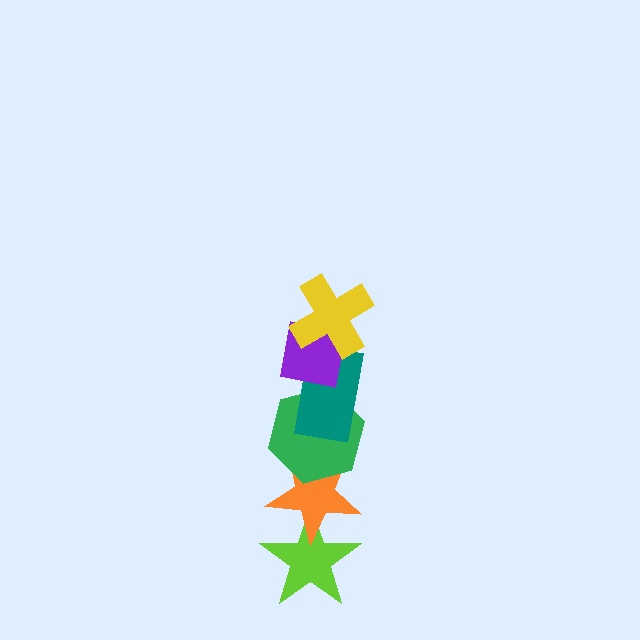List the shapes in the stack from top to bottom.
From top to bottom: the yellow cross, the purple square, the teal rectangle, the green hexagon, the orange star, the lime star.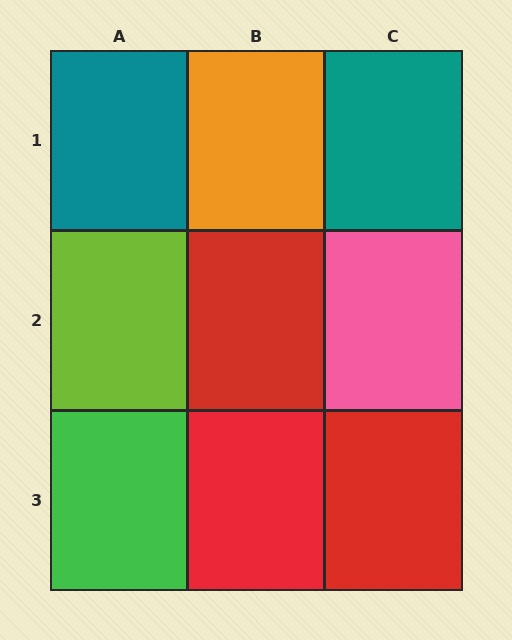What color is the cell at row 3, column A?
Green.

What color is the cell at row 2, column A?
Lime.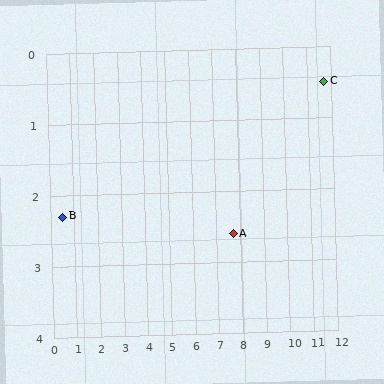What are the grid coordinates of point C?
Point C is at approximately (11.7, 0.5).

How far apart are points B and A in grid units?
Points B and A are about 7.2 grid units apart.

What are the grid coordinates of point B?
Point B is at approximately (0.5, 2.3).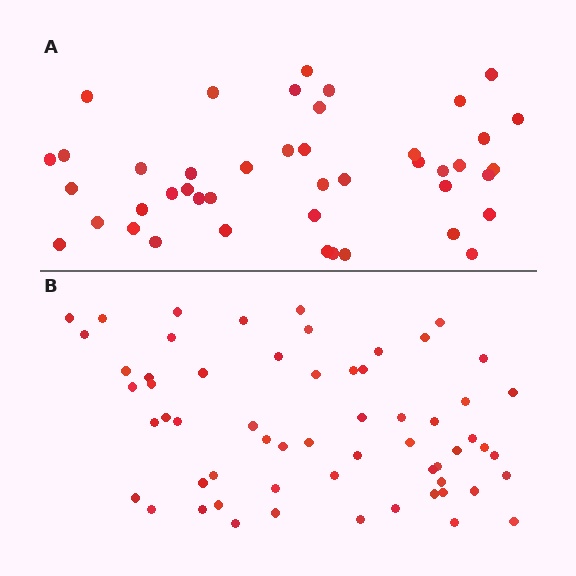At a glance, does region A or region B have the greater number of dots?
Region B (the bottom region) has more dots.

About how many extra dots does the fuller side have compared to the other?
Region B has approximately 15 more dots than region A.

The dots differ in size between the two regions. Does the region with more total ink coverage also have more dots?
No. Region A has more total ink coverage because its dots are larger, but region B actually contains more individual dots. Total area can be misleading — the number of items is what matters here.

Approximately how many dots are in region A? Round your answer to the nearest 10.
About 40 dots. (The exact count is 44, which rounds to 40.)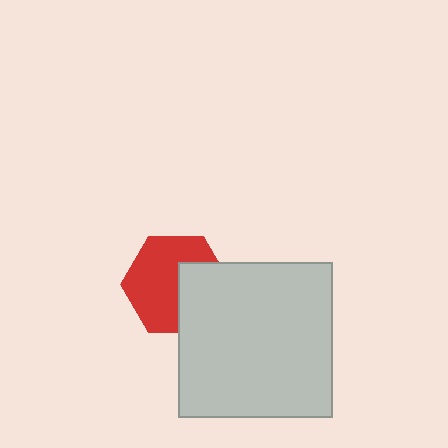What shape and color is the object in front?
The object in front is a light gray square.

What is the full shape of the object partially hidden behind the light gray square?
The partially hidden object is a red hexagon.